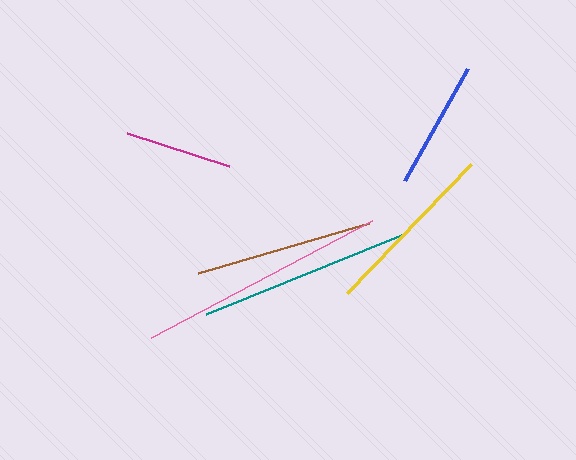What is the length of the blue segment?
The blue segment is approximately 129 pixels long.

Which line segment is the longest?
The pink line is the longest at approximately 250 pixels.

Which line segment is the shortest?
The magenta line is the shortest at approximately 107 pixels.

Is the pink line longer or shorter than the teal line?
The pink line is longer than the teal line.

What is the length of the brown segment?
The brown segment is approximately 179 pixels long.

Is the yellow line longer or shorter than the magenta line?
The yellow line is longer than the magenta line.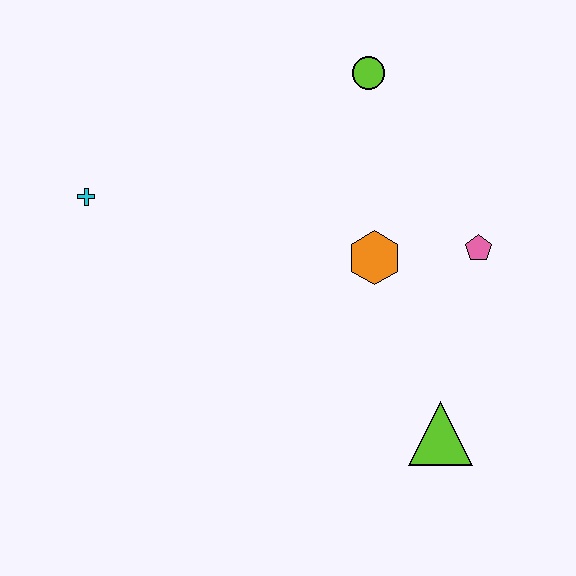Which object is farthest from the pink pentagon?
The cyan cross is farthest from the pink pentagon.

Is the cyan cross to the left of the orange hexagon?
Yes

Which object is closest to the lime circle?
The orange hexagon is closest to the lime circle.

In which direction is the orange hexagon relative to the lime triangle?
The orange hexagon is above the lime triangle.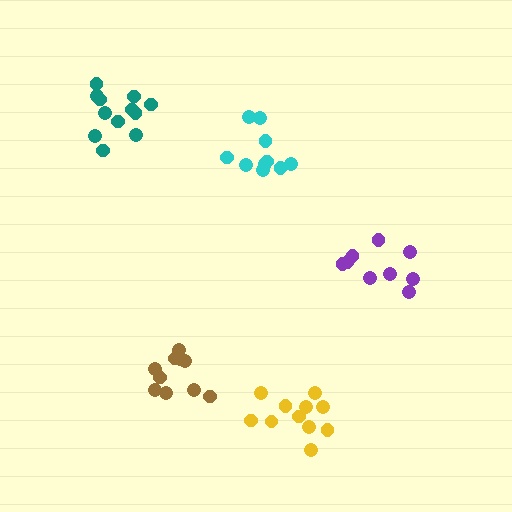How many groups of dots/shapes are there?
There are 5 groups.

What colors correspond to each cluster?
The clusters are colored: purple, brown, teal, cyan, yellow.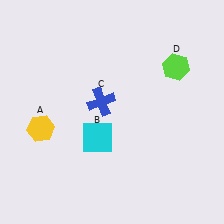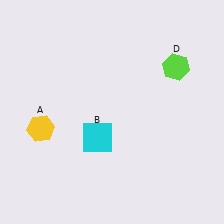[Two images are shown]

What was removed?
The blue cross (C) was removed in Image 2.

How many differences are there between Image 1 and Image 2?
There is 1 difference between the two images.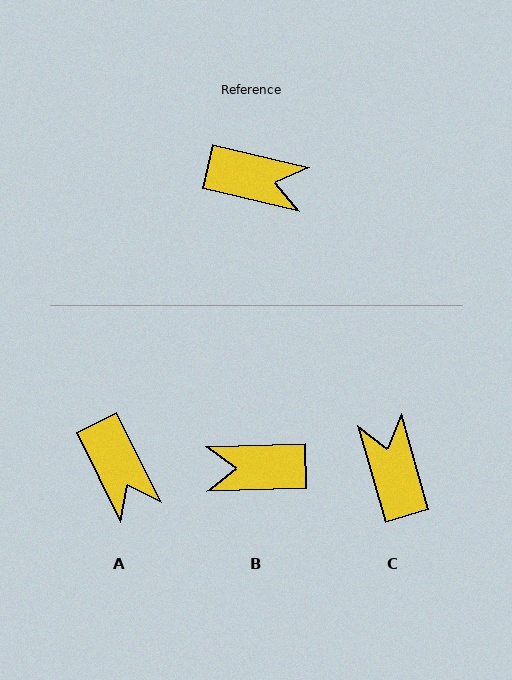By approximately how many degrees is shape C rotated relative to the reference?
Approximately 119 degrees counter-clockwise.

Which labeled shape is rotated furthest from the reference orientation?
B, about 165 degrees away.